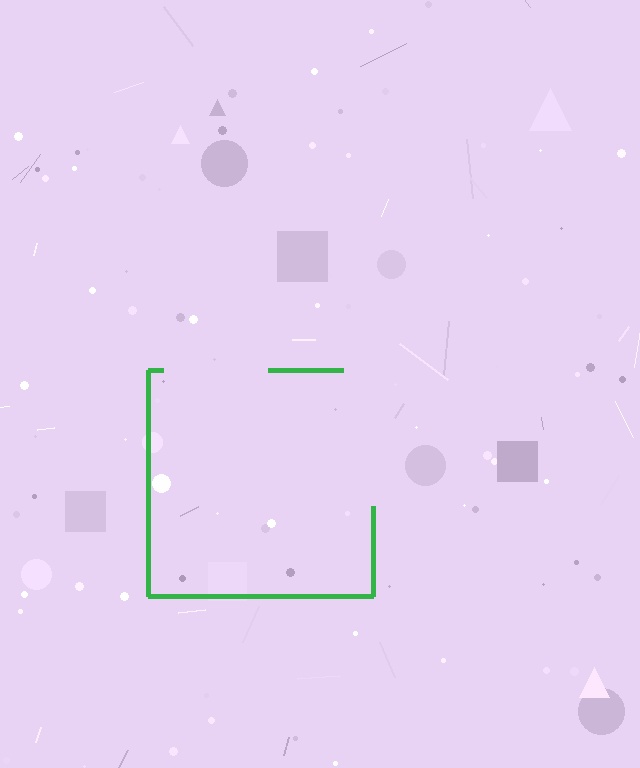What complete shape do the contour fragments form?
The contour fragments form a square.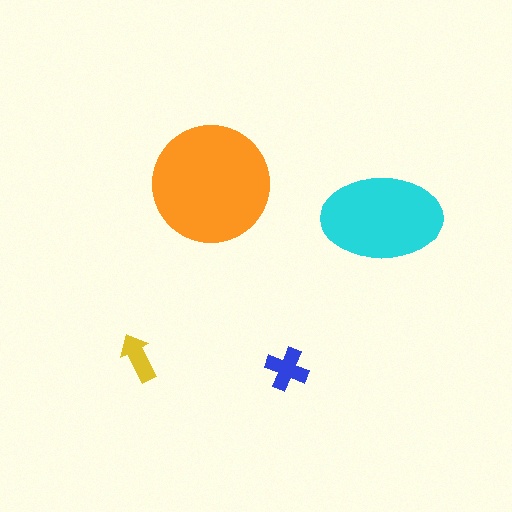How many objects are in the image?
There are 4 objects in the image.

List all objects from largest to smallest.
The orange circle, the cyan ellipse, the blue cross, the yellow arrow.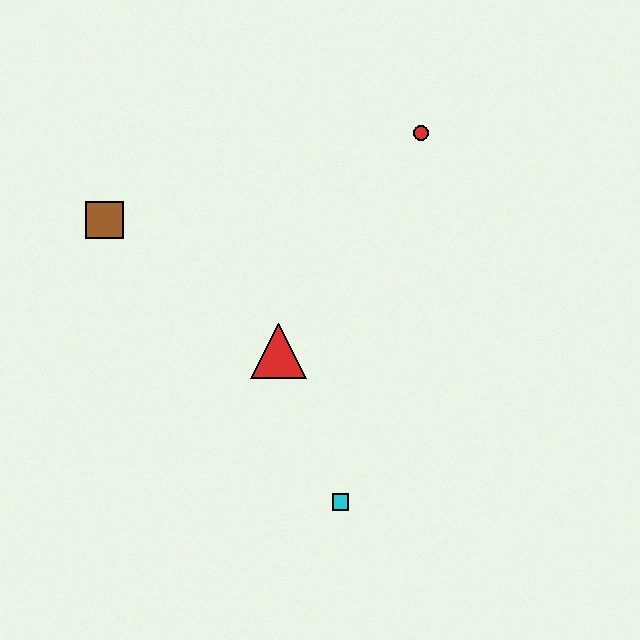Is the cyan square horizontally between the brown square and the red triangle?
No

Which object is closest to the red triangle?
The cyan square is closest to the red triangle.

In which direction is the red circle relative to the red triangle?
The red circle is above the red triangle.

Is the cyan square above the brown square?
No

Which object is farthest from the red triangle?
The red circle is farthest from the red triangle.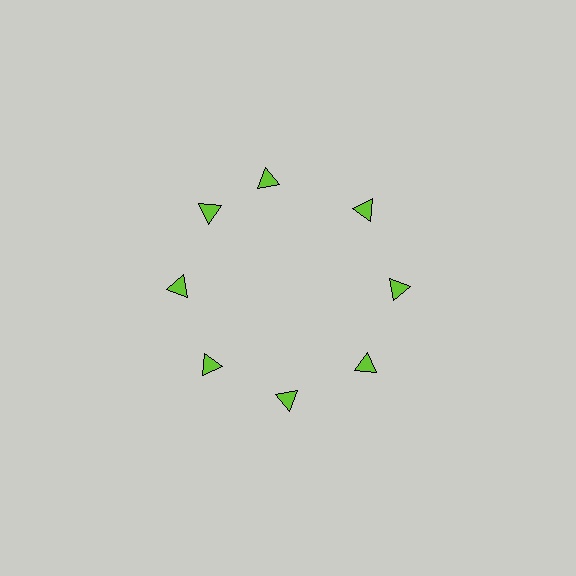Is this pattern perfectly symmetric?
No. The 8 lime triangles are arranged in a ring, but one element near the 12 o'clock position is rotated out of alignment along the ring, breaking the 8-fold rotational symmetry.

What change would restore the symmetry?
The symmetry would be restored by rotating it back into even spacing with its neighbors so that all 8 triangles sit at equal angles and equal distance from the center.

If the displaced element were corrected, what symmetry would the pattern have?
It would have 8-fold rotational symmetry — the pattern would map onto itself every 45 degrees.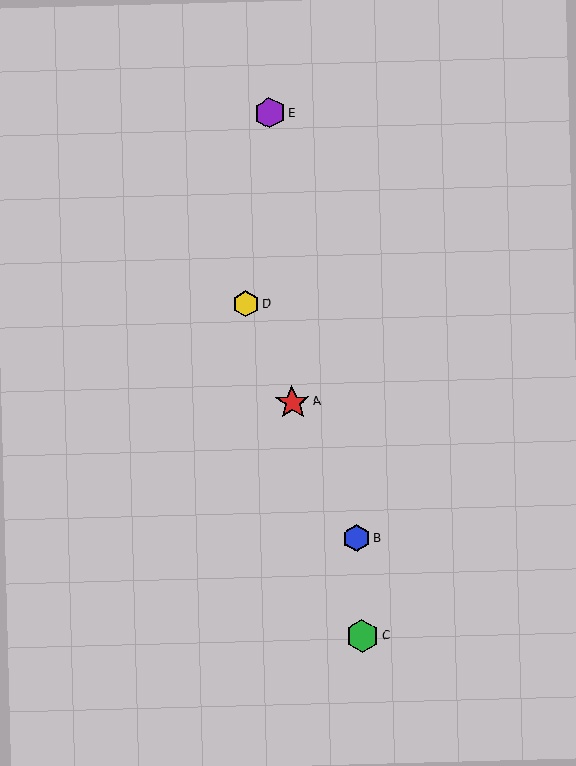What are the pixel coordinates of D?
Object D is at (246, 304).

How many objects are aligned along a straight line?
3 objects (A, B, D) are aligned along a straight line.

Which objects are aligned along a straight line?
Objects A, B, D are aligned along a straight line.